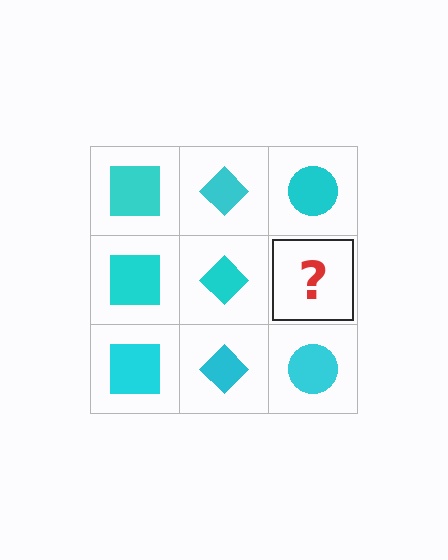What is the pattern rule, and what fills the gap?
The rule is that each column has a consistent shape. The gap should be filled with a cyan circle.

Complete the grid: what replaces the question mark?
The question mark should be replaced with a cyan circle.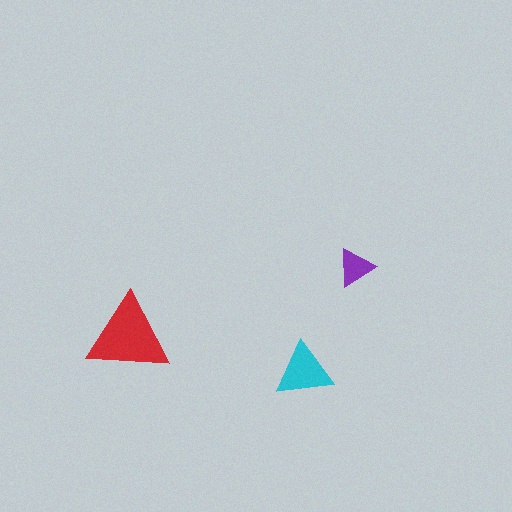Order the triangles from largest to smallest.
the red one, the cyan one, the purple one.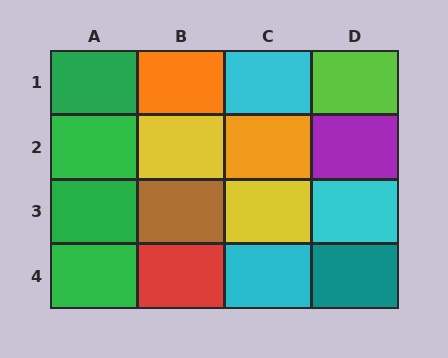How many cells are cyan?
3 cells are cyan.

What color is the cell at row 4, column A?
Green.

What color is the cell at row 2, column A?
Green.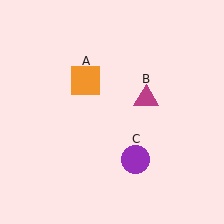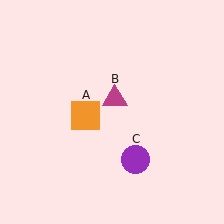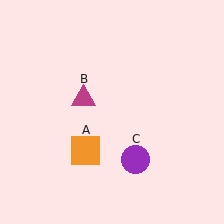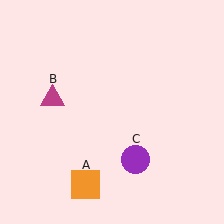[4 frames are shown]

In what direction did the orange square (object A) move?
The orange square (object A) moved down.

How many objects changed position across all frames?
2 objects changed position: orange square (object A), magenta triangle (object B).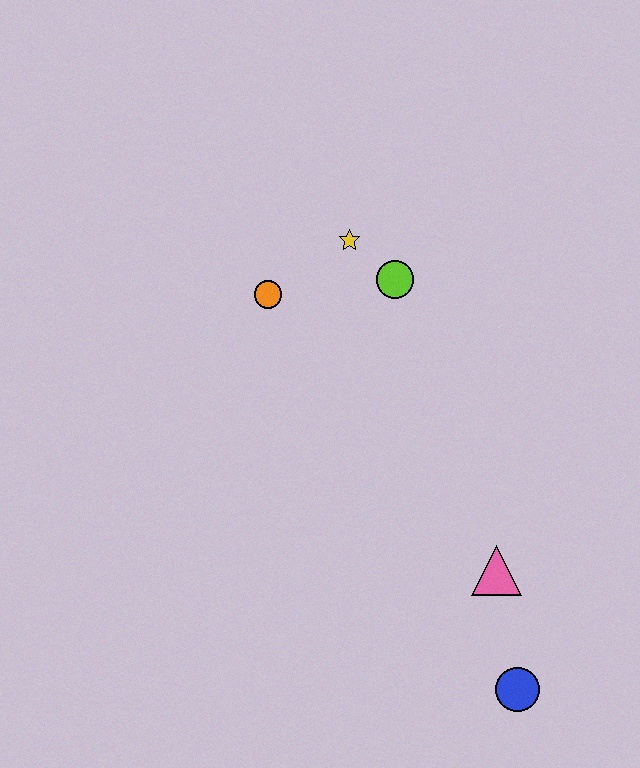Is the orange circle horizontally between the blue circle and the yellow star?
No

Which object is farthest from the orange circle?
The blue circle is farthest from the orange circle.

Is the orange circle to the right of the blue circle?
No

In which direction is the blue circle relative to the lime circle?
The blue circle is below the lime circle.